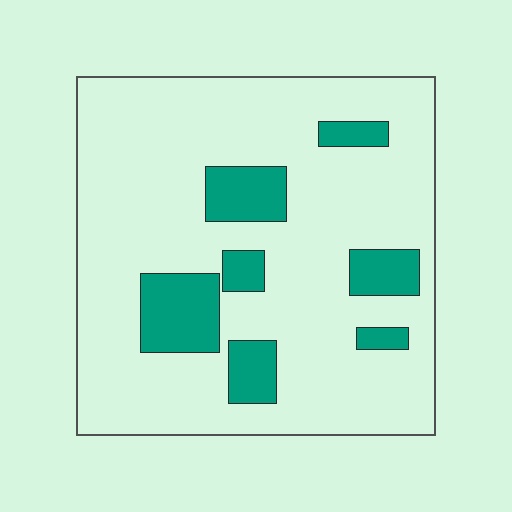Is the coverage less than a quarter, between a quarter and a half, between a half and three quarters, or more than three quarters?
Less than a quarter.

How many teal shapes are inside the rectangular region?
7.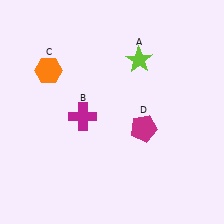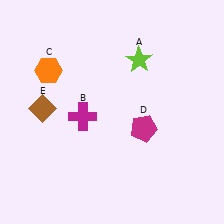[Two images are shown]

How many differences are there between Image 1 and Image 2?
There is 1 difference between the two images.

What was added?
A brown diamond (E) was added in Image 2.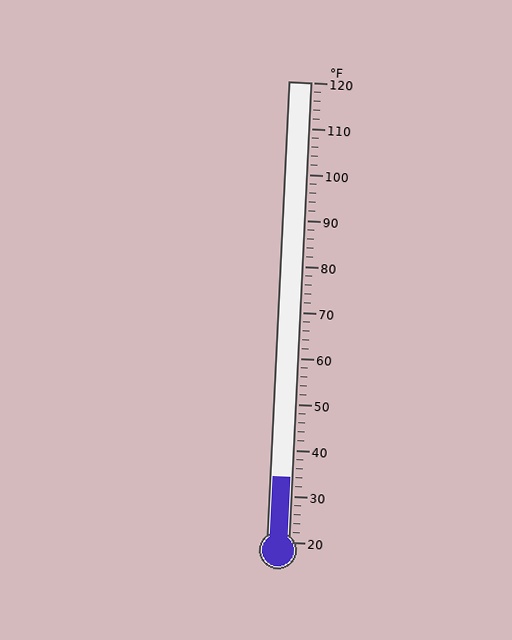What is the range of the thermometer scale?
The thermometer scale ranges from 20°F to 120°F.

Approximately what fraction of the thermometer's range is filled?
The thermometer is filled to approximately 15% of its range.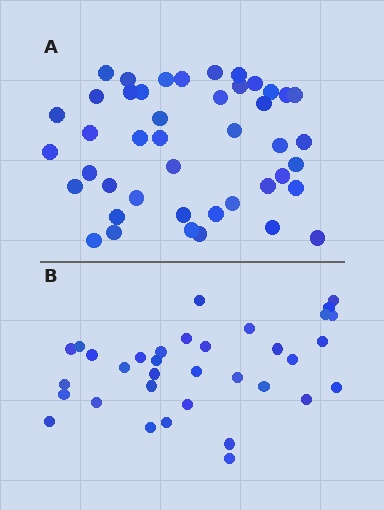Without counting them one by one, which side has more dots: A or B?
Region A (the top region) has more dots.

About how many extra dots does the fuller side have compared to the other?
Region A has roughly 10 or so more dots than region B.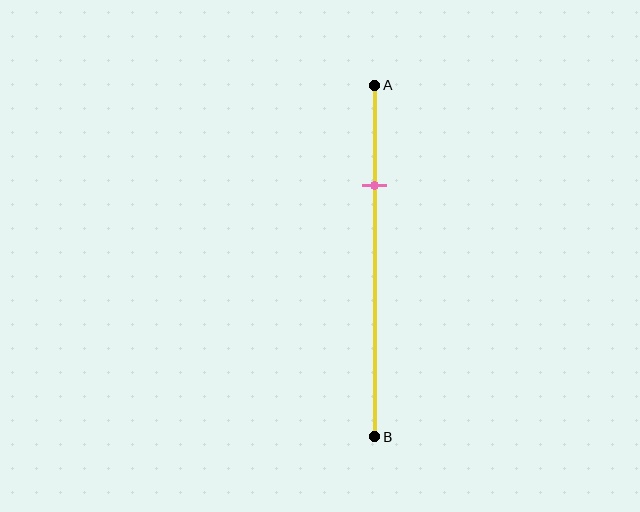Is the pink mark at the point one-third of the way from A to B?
No, the mark is at about 30% from A, not at the 33% one-third point.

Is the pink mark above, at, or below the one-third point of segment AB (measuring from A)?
The pink mark is above the one-third point of segment AB.